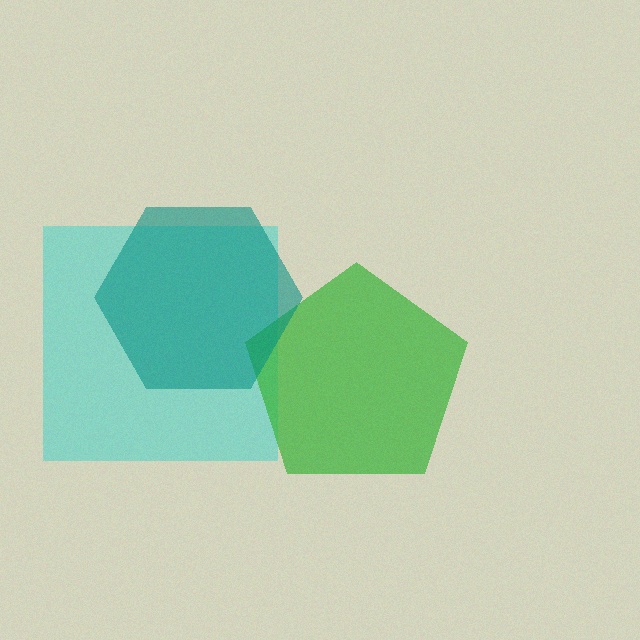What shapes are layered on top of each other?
The layered shapes are: a cyan square, a green pentagon, a teal hexagon.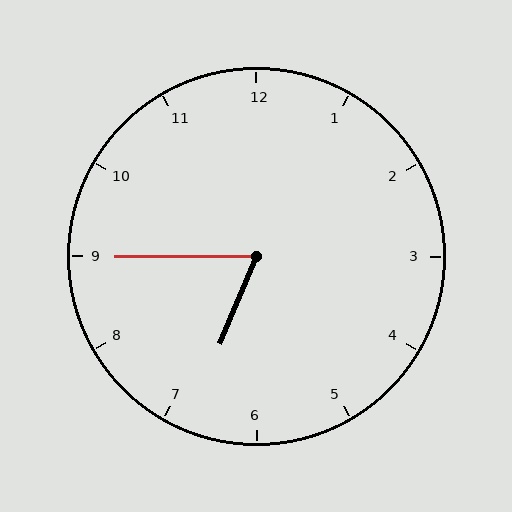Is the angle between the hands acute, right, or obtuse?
It is acute.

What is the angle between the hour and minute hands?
Approximately 68 degrees.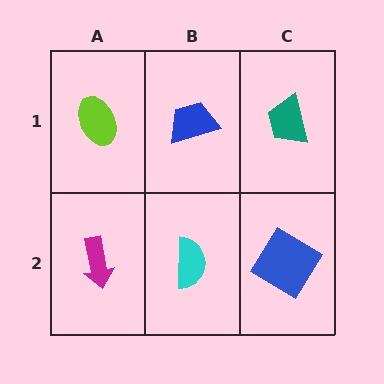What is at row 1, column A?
A lime ellipse.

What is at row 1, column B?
A blue trapezoid.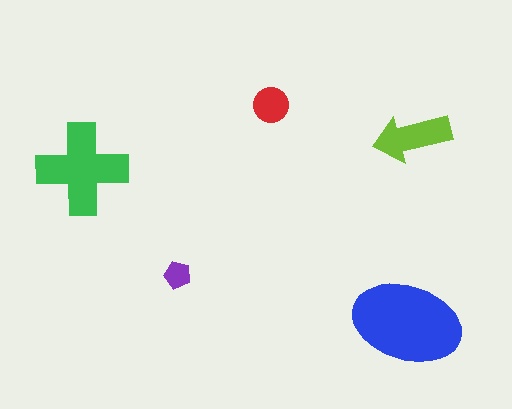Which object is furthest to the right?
The lime arrow is rightmost.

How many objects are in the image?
There are 5 objects in the image.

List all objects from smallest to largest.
The purple pentagon, the red circle, the lime arrow, the green cross, the blue ellipse.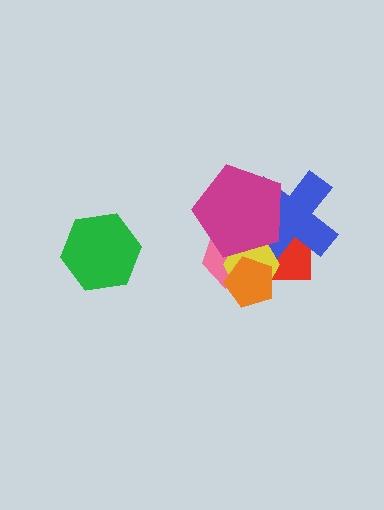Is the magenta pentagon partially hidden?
No, no other shape covers it.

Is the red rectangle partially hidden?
Yes, it is partially covered by another shape.